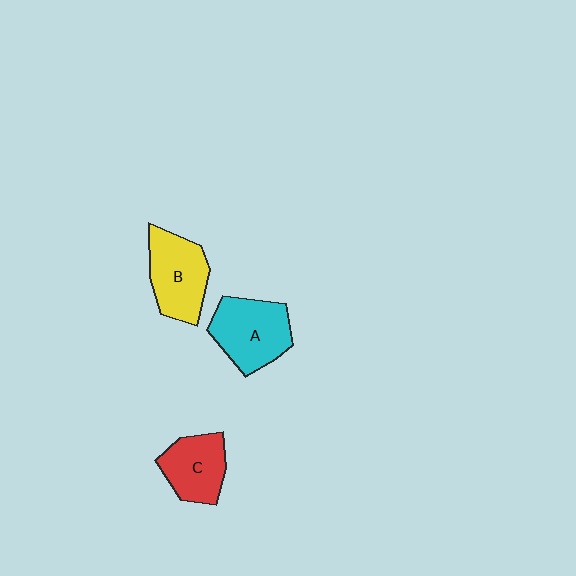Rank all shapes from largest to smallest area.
From largest to smallest: A (cyan), B (yellow), C (red).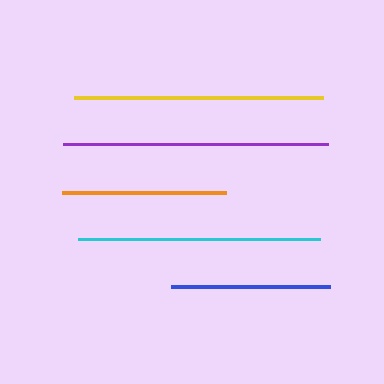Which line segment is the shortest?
The blue line is the shortest at approximately 159 pixels.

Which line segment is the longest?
The purple line is the longest at approximately 265 pixels.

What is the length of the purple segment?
The purple segment is approximately 265 pixels long.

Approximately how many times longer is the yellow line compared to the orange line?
The yellow line is approximately 1.5 times the length of the orange line.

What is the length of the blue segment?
The blue segment is approximately 159 pixels long.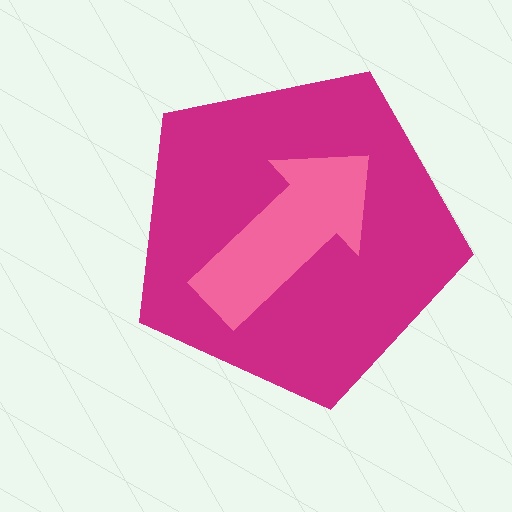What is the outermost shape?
The magenta pentagon.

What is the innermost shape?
The pink arrow.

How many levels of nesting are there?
2.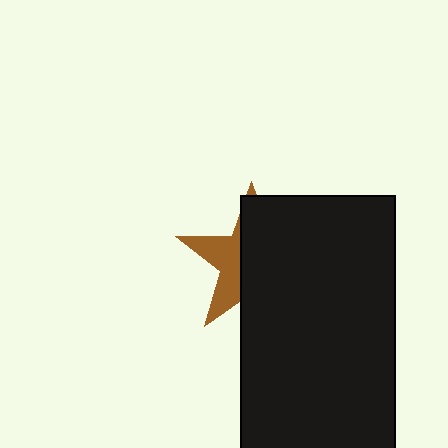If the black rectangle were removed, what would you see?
You would see the complete brown star.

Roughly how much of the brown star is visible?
A small part of it is visible (roughly 36%).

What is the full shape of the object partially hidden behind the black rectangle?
The partially hidden object is a brown star.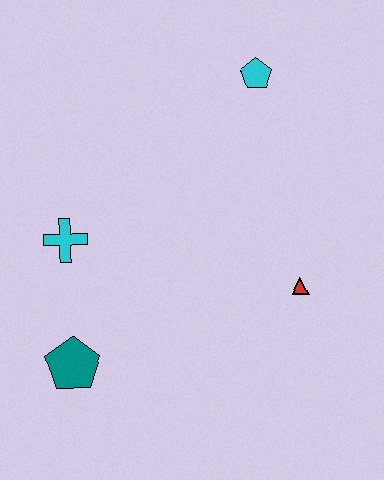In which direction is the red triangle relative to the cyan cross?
The red triangle is to the right of the cyan cross.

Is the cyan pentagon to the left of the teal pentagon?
No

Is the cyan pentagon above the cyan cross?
Yes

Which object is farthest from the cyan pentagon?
The teal pentagon is farthest from the cyan pentagon.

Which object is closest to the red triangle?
The cyan pentagon is closest to the red triangle.